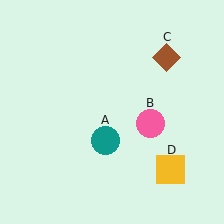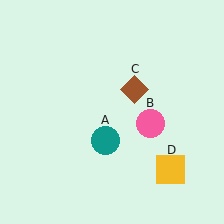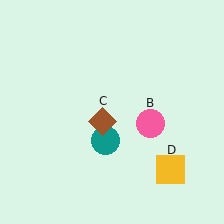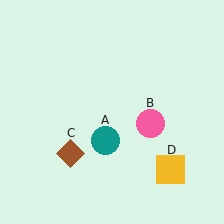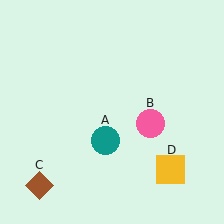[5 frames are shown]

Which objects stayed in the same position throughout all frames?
Teal circle (object A) and pink circle (object B) and yellow square (object D) remained stationary.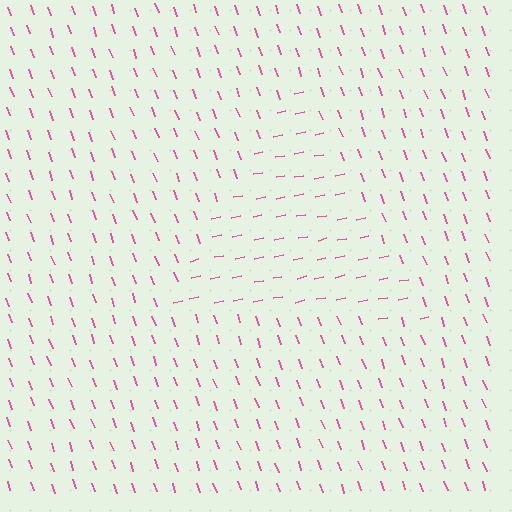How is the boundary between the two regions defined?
The boundary is defined purely by a change in line orientation (approximately 83 degrees difference). All lines are the same color and thickness.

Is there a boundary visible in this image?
Yes, there is a texture boundary formed by a change in line orientation.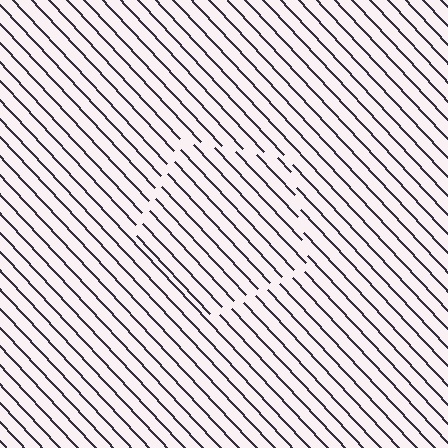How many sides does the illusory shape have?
5 sides — the line-ends trace a pentagon.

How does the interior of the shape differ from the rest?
The interior of the shape contains the same grating, shifted by half a period — the contour is defined by the phase discontinuity where line-ends from the inner and outer gratings abut.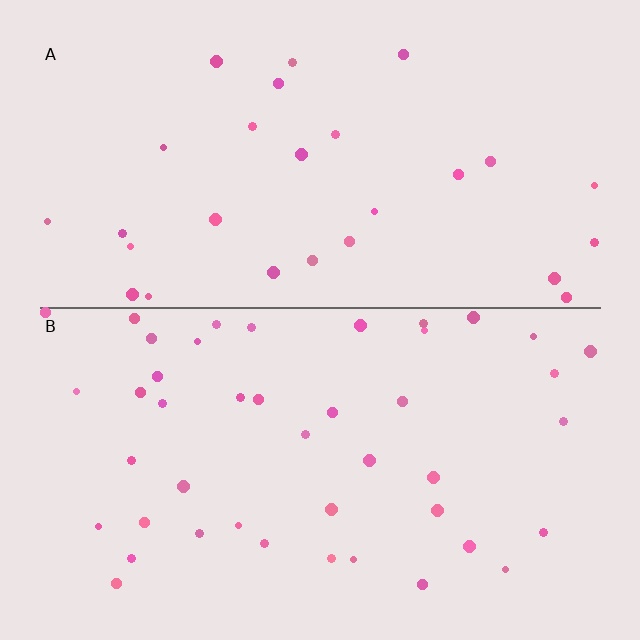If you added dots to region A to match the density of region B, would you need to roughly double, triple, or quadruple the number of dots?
Approximately double.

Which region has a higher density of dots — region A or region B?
B (the bottom).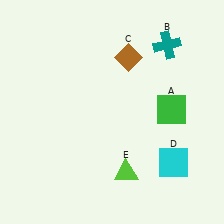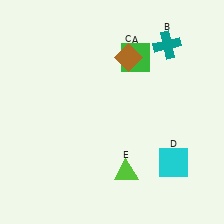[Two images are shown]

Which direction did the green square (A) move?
The green square (A) moved up.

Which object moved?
The green square (A) moved up.